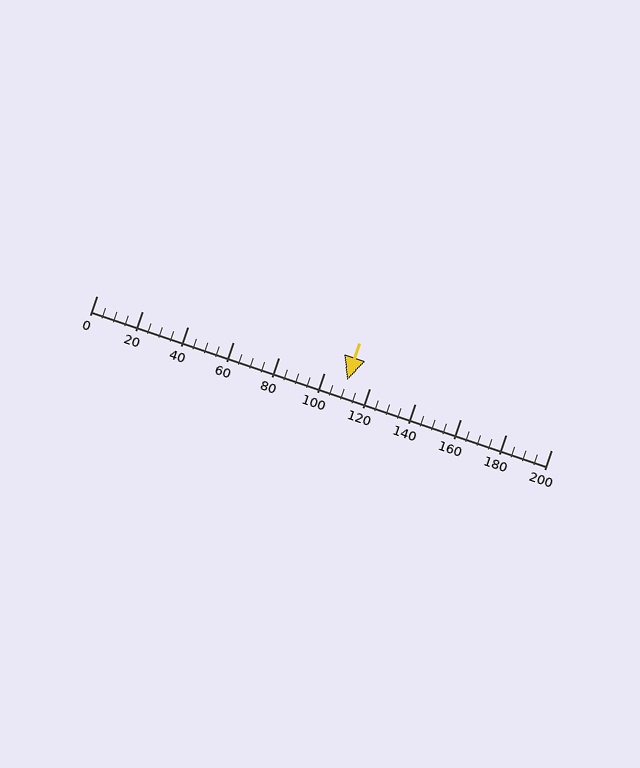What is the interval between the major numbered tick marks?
The major tick marks are spaced 20 units apart.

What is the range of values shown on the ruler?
The ruler shows values from 0 to 200.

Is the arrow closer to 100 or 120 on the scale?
The arrow is closer to 120.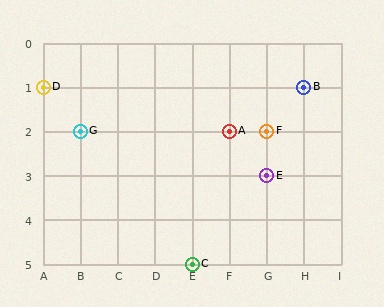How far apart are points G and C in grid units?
Points G and C are 3 columns and 3 rows apart (about 4.2 grid units diagonally).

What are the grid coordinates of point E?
Point E is at grid coordinates (G, 3).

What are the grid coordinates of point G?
Point G is at grid coordinates (B, 2).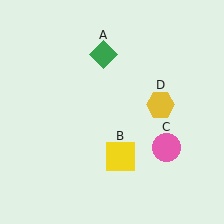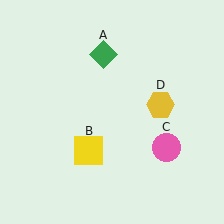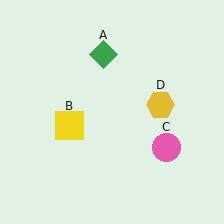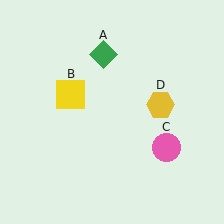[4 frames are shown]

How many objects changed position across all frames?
1 object changed position: yellow square (object B).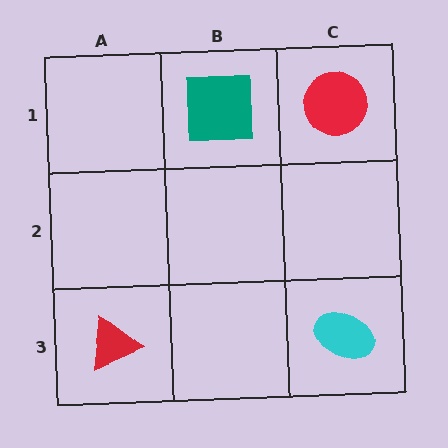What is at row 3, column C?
A cyan ellipse.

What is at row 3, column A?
A red triangle.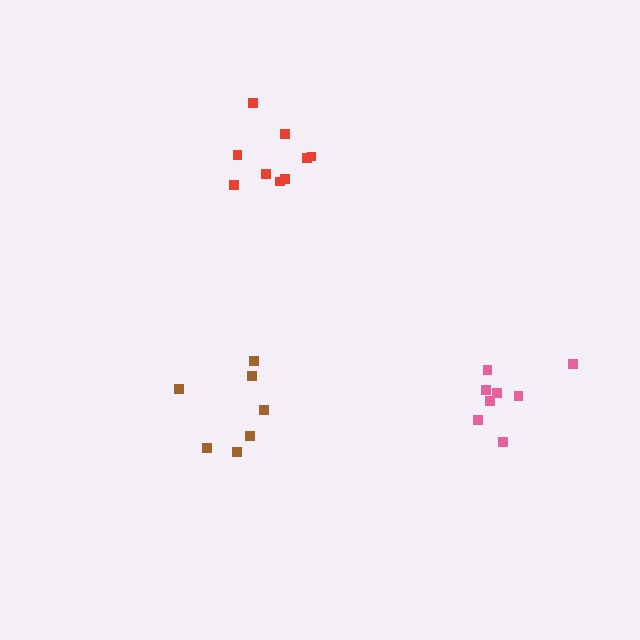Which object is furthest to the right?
The pink cluster is rightmost.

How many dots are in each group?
Group 1: 8 dots, Group 2: 9 dots, Group 3: 7 dots (24 total).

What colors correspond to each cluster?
The clusters are colored: pink, red, brown.